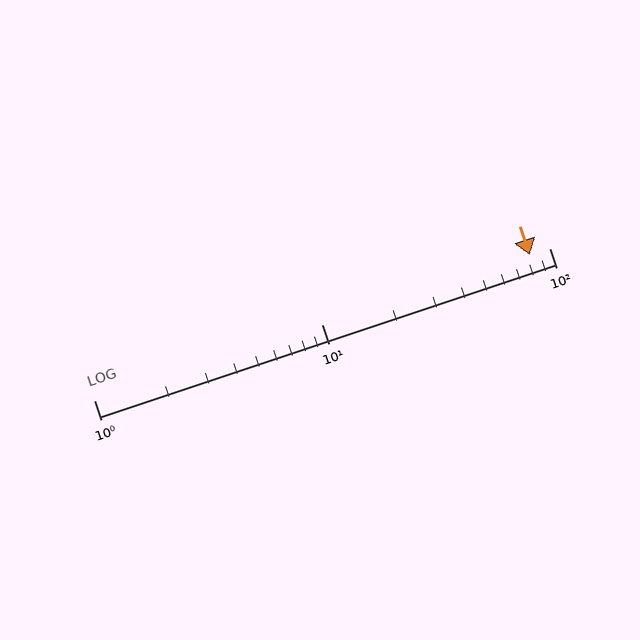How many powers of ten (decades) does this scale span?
The scale spans 2 decades, from 1 to 100.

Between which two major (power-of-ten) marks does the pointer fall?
The pointer is between 10 and 100.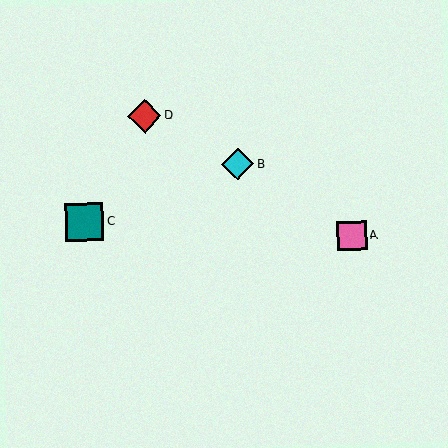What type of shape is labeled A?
Shape A is a pink square.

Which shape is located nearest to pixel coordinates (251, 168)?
The cyan diamond (labeled B) at (238, 164) is nearest to that location.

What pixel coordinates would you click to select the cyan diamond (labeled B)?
Click at (238, 164) to select the cyan diamond B.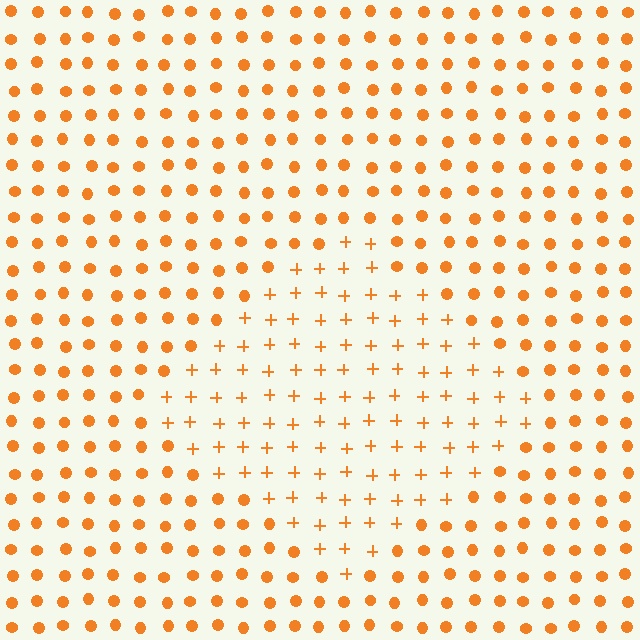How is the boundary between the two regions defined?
The boundary is defined by a change in element shape: plus signs inside vs. circles outside. All elements share the same color and spacing.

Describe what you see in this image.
The image is filled with small orange elements arranged in a uniform grid. A diamond-shaped region contains plus signs, while the surrounding area contains circles. The boundary is defined purely by the change in element shape.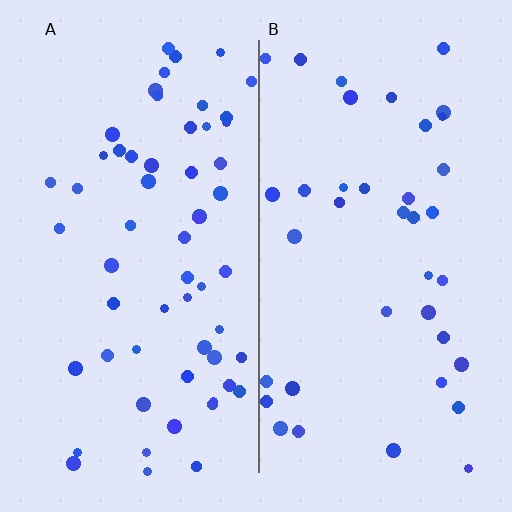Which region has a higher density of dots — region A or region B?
A (the left).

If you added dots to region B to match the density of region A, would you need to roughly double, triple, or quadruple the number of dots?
Approximately double.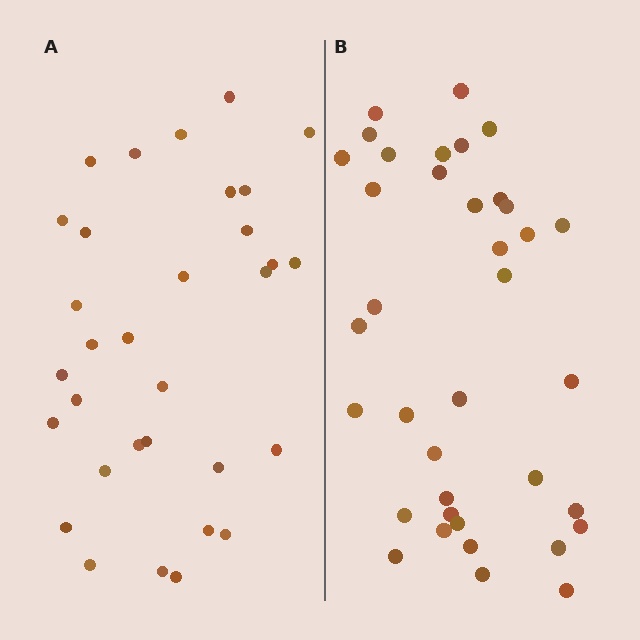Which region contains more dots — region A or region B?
Region B (the right region) has more dots.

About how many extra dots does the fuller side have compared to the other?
Region B has about 5 more dots than region A.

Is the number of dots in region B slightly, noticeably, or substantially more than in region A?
Region B has only slightly more — the two regions are fairly close. The ratio is roughly 1.2 to 1.